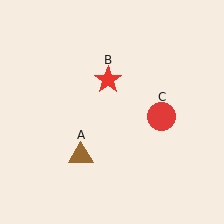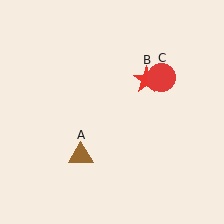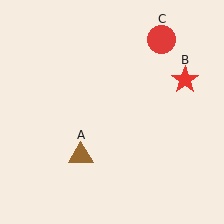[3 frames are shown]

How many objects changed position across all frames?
2 objects changed position: red star (object B), red circle (object C).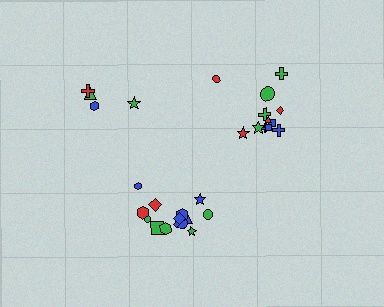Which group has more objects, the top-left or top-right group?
The top-right group.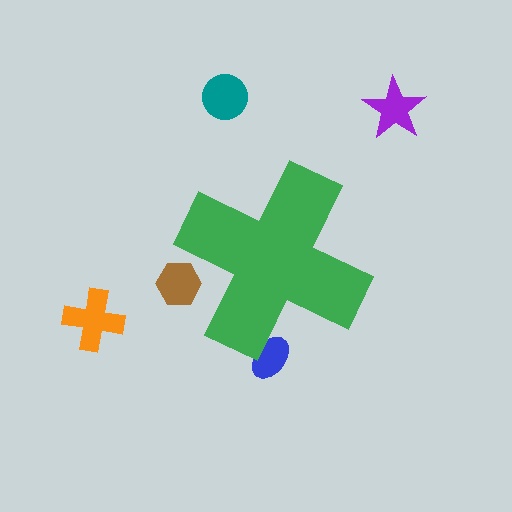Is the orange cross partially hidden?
No, the orange cross is fully visible.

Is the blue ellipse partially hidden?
Yes, the blue ellipse is partially hidden behind the green cross.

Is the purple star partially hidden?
No, the purple star is fully visible.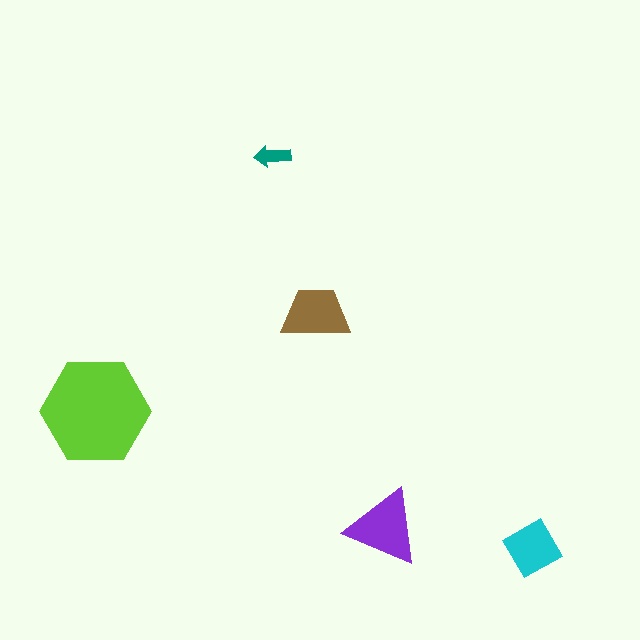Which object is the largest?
The lime hexagon.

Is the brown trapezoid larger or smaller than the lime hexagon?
Smaller.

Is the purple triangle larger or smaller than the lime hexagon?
Smaller.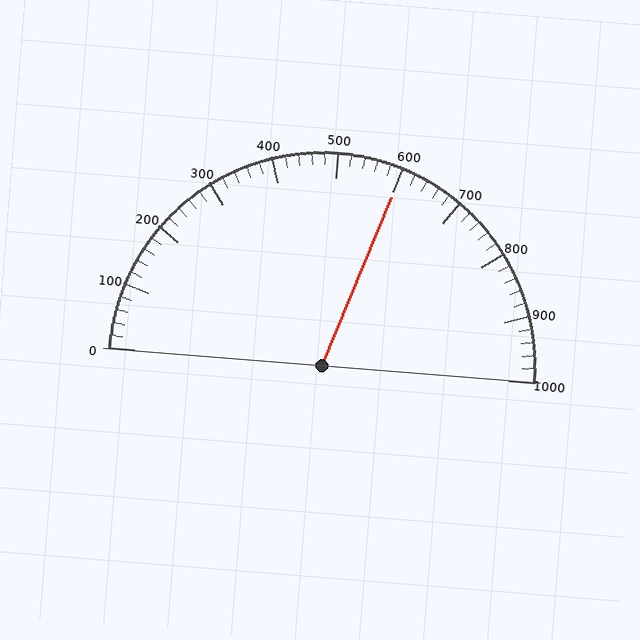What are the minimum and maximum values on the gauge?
The gauge ranges from 0 to 1000.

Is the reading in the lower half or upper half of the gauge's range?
The reading is in the upper half of the range (0 to 1000).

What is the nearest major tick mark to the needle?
The nearest major tick mark is 600.